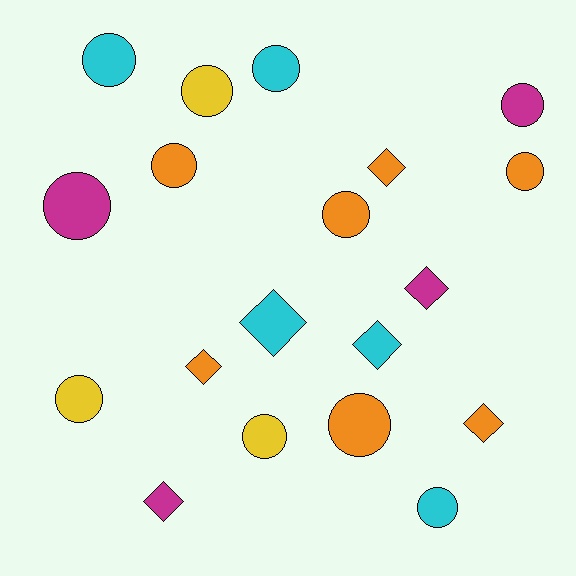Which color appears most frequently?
Orange, with 7 objects.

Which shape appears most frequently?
Circle, with 12 objects.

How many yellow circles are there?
There are 3 yellow circles.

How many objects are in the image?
There are 19 objects.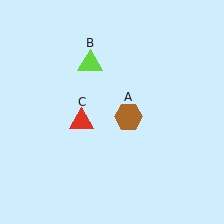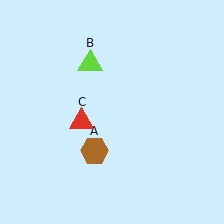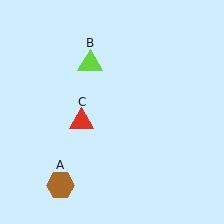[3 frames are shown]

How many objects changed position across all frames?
1 object changed position: brown hexagon (object A).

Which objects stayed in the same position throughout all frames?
Lime triangle (object B) and red triangle (object C) remained stationary.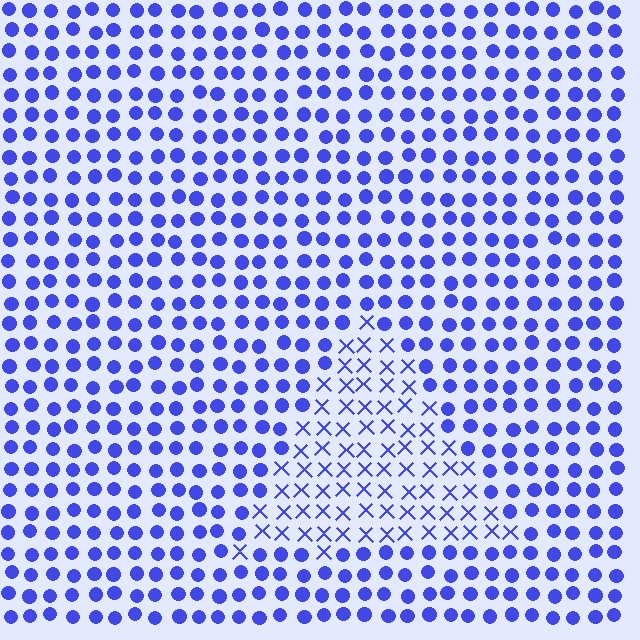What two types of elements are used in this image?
The image uses X marks inside the triangle region and circles outside it.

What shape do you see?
I see a triangle.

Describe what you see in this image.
The image is filled with small blue elements arranged in a uniform grid. A triangle-shaped region contains X marks, while the surrounding area contains circles. The boundary is defined purely by the change in element shape.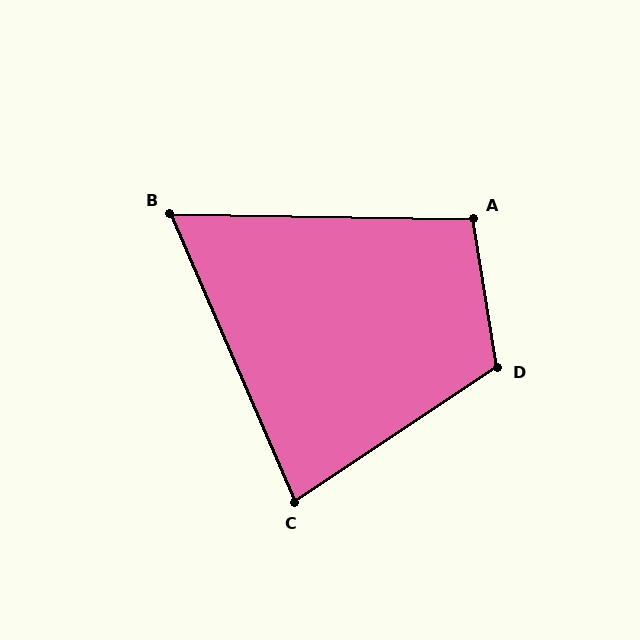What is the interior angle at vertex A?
Approximately 100 degrees (obtuse).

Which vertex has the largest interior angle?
D, at approximately 114 degrees.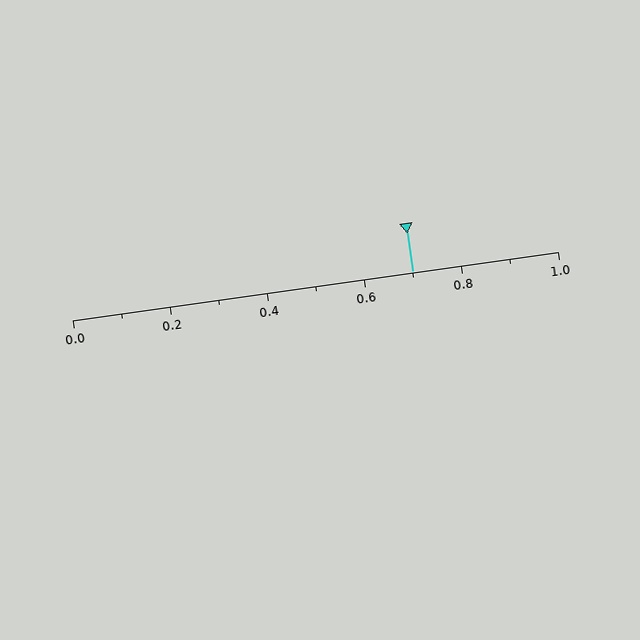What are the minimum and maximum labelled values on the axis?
The axis runs from 0.0 to 1.0.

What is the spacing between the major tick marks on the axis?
The major ticks are spaced 0.2 apart.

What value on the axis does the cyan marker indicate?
The marker indicates approximately 0.7.